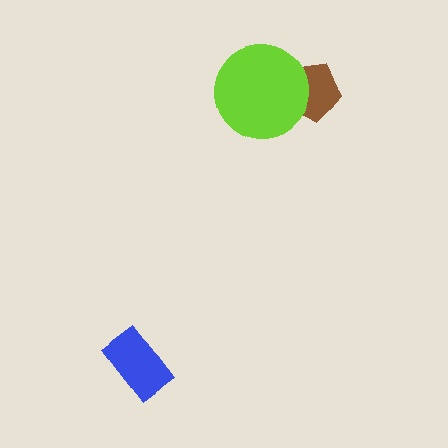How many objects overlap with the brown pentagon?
1 object overlaps with the brown pentagon.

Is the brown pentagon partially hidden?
Yes, it is partially covered by another shape.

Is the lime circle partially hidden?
No, no other shape covers it.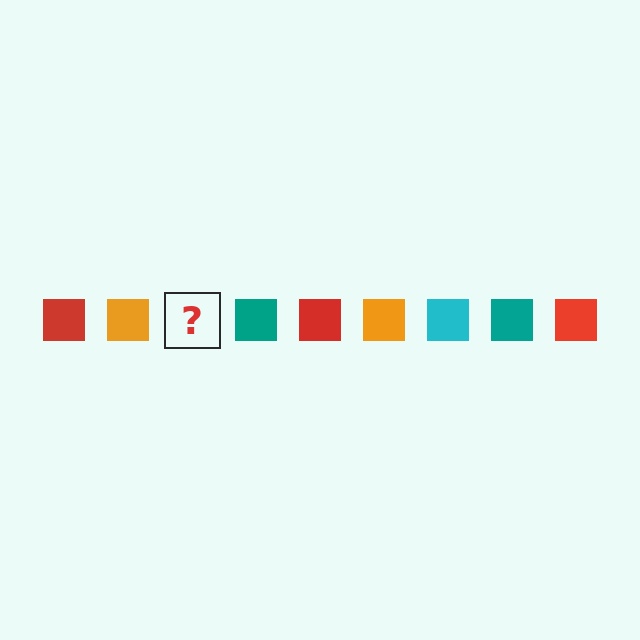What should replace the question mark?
The question mark should be replaced with a cyan square.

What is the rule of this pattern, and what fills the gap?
The rule is that the pattern cycles through red, orange, cyan, teal squares. The gap should be filled with a cyan square.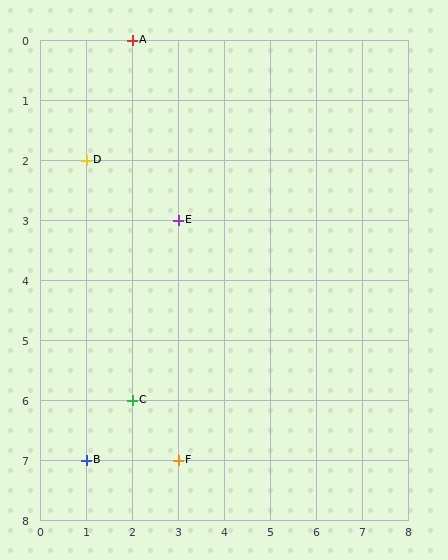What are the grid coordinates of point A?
Point A is at grid coordinates (2, 0).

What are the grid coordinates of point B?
Point B is at grid coordinates (1, 7).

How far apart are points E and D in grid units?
Points E and D are 2 columns and 1 row apart (about 2.2 grid units diagonally).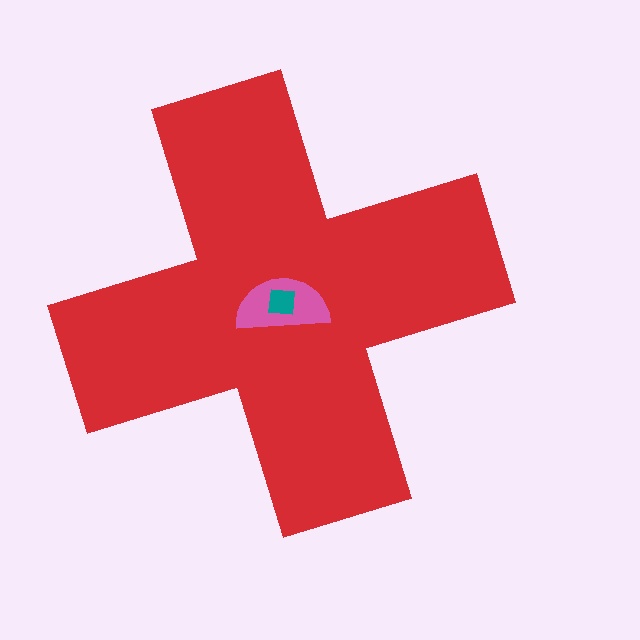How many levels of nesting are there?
3.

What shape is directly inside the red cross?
The pink semicircle.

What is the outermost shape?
The red cross.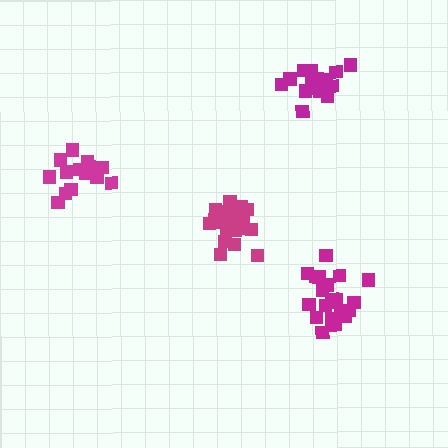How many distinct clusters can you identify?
There are 4 distinct clusters.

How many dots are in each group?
Group 1: 15 dots, Group 2: 21 dots, Group 3: 18 dots, Group 4: 21 dots (75 total).